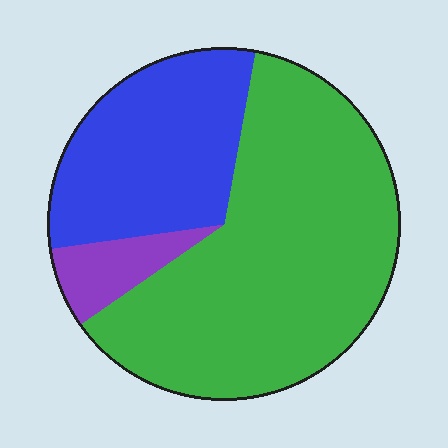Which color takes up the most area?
Green, at roughly 60%.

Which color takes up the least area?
Purple, at roughly 5%.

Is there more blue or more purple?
Blue.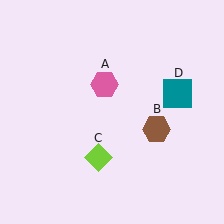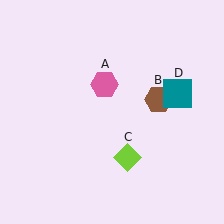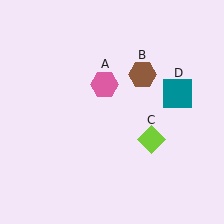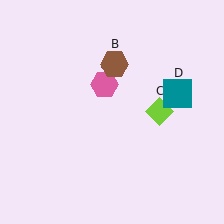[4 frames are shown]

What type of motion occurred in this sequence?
The brown hexagon (object B), lime diamond (object C) rotated counterclockwise around the center of the scene.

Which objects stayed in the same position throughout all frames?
Pink hexagon (object A) and teal square (object D) remained stationary.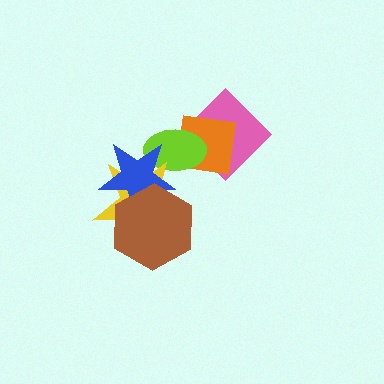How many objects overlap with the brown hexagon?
2 objects overlap with the brown hexagon.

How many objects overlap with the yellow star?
3 objects overlap with the yellow star.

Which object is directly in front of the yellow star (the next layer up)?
The blue star is directly in front of the yellow star.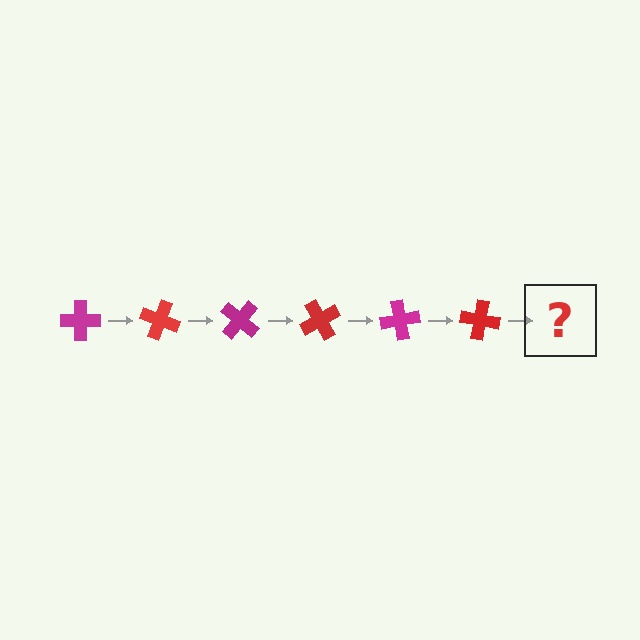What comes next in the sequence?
The next element should be a magenta cross, rotated 120 degrees from the start.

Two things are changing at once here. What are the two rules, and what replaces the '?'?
The two rules are that it rotates 20 degrees each step and the color cycles through magenta and red. The '?' should be a magenta cross, rotated 120 degrees from the start.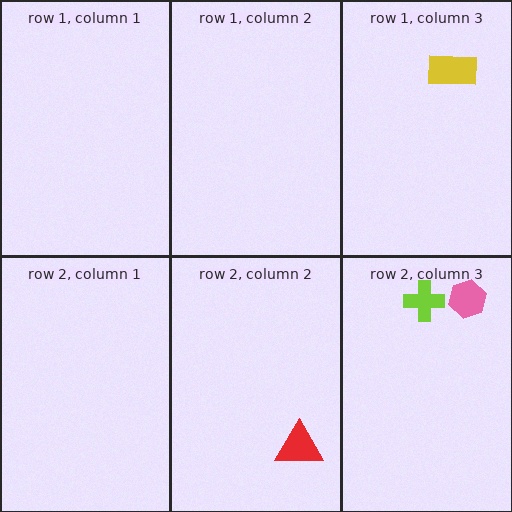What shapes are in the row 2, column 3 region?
The lime cross, the pink hexagon.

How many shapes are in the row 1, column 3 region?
1.